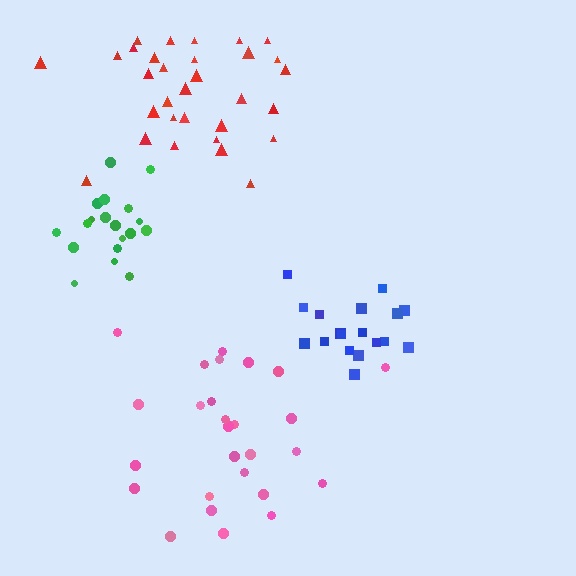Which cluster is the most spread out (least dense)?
Pink.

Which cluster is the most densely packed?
Green.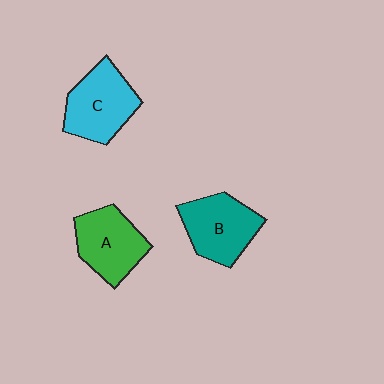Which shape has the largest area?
Shape C (cyan).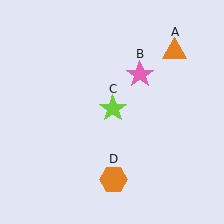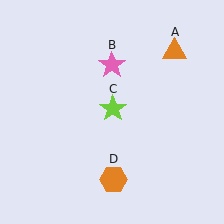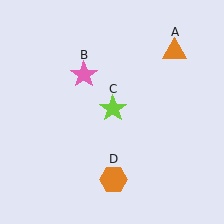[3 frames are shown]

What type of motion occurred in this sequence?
The pink star (object B) rotated counterclockwise around the center of the scene.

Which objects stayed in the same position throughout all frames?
Orange triangle (object A) and lime star (object C) and orange hexagon (object D) remained stationary.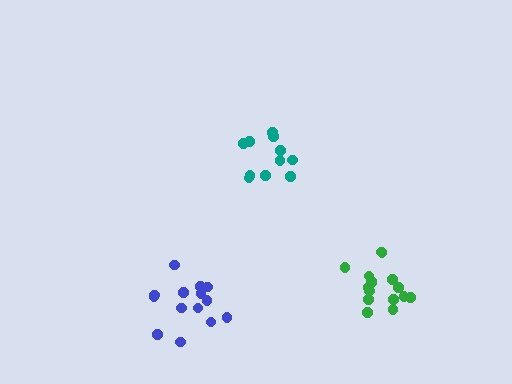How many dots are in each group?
Group 1: 14 dots, Group 2: 11 dots, Group 3: 16 dots (41 total).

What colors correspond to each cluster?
The clusters are colored: blue, teal, green.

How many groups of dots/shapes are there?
There are 3 groups.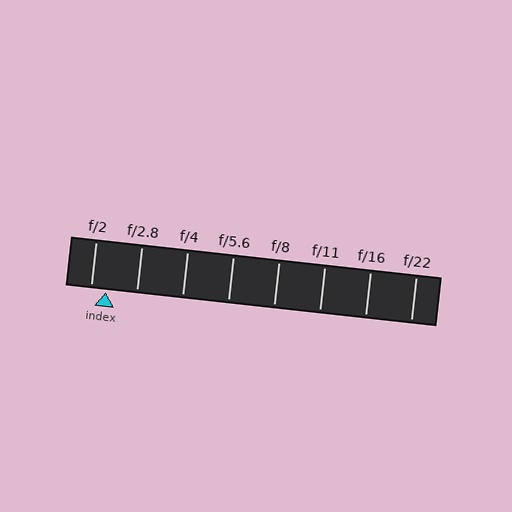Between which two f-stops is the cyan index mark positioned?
The index mark is between f/2 and f/2.8.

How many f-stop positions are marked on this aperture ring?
There are 8 f-stop positions marked.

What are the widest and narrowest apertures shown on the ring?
The widest aperture shown is f/2 and the narrowest is f/22.